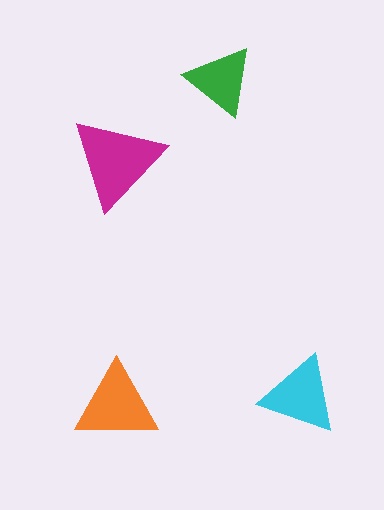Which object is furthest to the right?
The cyan triangle is rightmost.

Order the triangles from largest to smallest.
the magenta one, the orange one, the cyan one, the green one.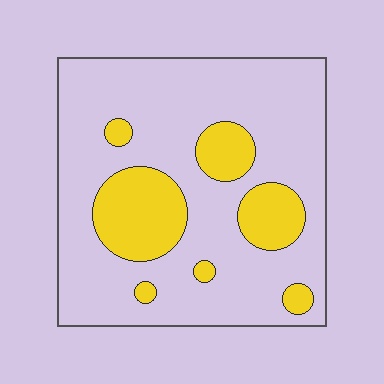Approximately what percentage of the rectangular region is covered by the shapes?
Approximately 20%.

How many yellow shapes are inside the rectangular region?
7.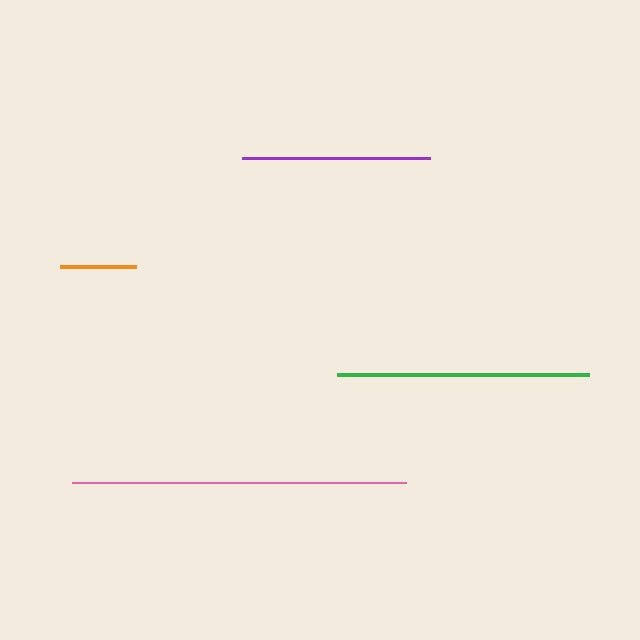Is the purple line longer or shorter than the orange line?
The purple line is longer than the orange line.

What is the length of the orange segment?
The orange segment is approximately 76 pixels long.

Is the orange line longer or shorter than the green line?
The green line is longer than the orange line.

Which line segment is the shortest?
The orange line is the shortest at approximately 76 pixels.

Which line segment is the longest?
The pink line is the longest at approximately 334 pixels.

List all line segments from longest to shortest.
From longest to shortest: pink, green, purple, orange.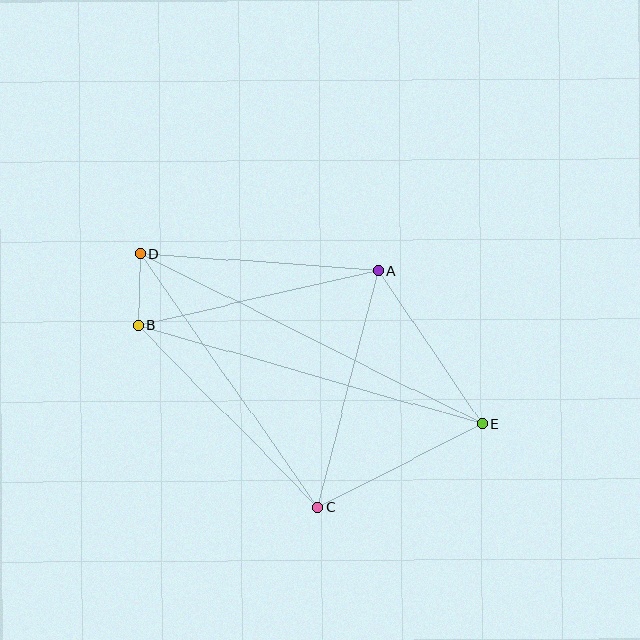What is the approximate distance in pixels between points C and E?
The distance between C and E is approximately 184 pixels.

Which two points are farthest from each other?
Points D and E are farthest from each other.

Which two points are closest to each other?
Points B and D are closest to each other.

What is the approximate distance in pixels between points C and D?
The distance between C and D is approximately 309 pixels.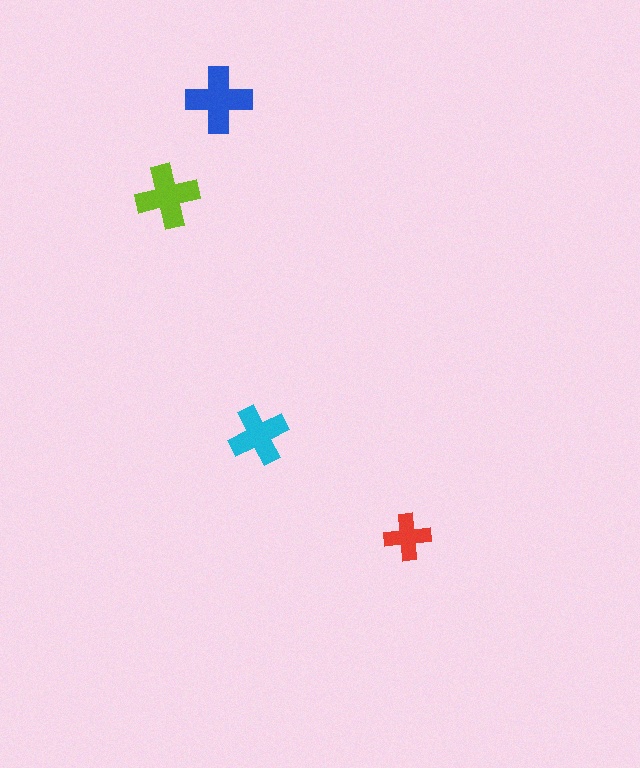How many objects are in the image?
There are 4 objects in the image.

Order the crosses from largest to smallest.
the blue one, the lime one, the cyan one, the red one.